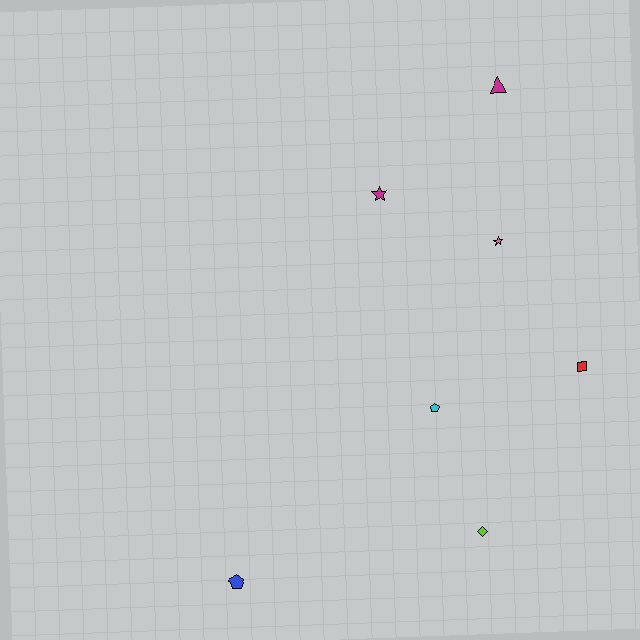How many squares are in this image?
There is 1 square.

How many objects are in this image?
There are 7 objects.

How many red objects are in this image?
There is 1 red object.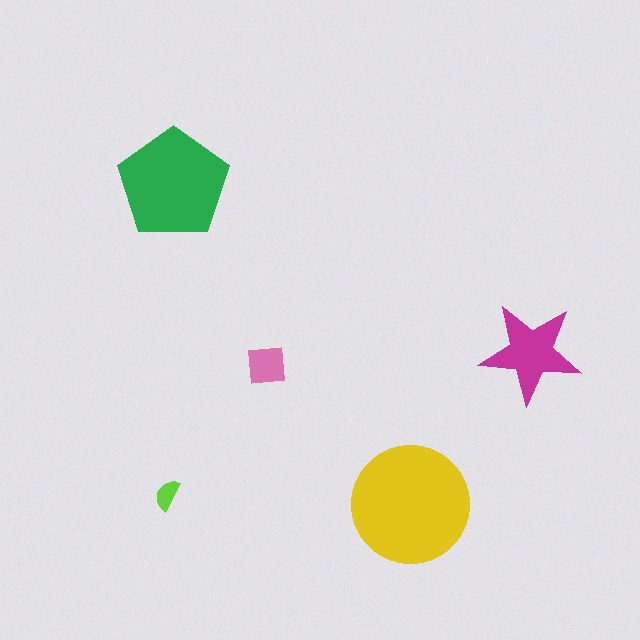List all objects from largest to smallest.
The yellow circle, the green pentagon, the magenta star, the pink square, the lime semicircle.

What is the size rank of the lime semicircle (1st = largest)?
5th.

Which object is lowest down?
The yellow circle is bottommost.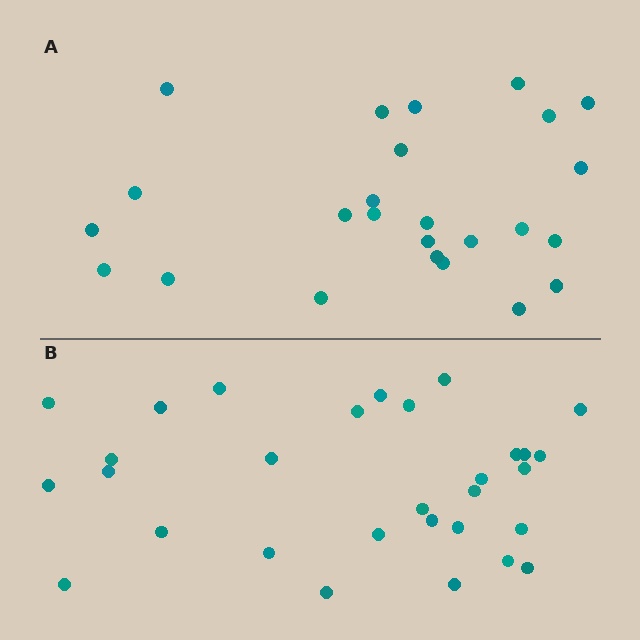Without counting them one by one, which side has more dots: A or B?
Region B (the bottom region) has more dots.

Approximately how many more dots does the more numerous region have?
Region B has about 5 more dots than region A.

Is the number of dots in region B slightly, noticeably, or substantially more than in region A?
Region B has only slightly more — the two regions are fairly close. The ratio is roughly 1.2 to 1.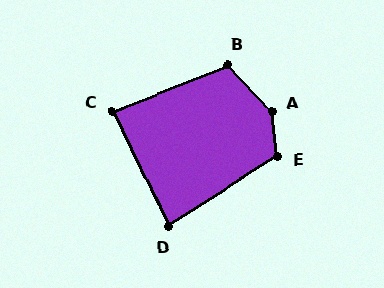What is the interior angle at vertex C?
Approximately 86 degrees (approximately right).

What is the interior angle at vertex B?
Approximately 112 degrees (obtuse).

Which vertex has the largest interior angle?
A, at approximately 143 degrees.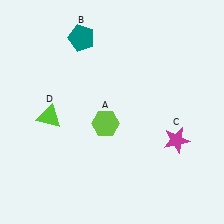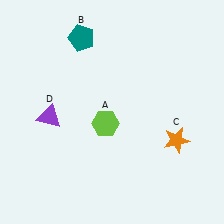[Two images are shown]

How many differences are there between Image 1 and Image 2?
There are 2 differences between the two images.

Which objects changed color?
C changed from magenta to orange. D changed from lime to purple.